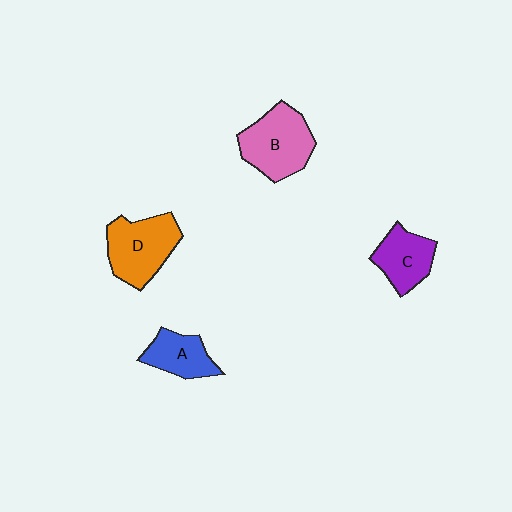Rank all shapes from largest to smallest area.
From largest to smallest: B (pink), D (orange), C (purple), A (blue).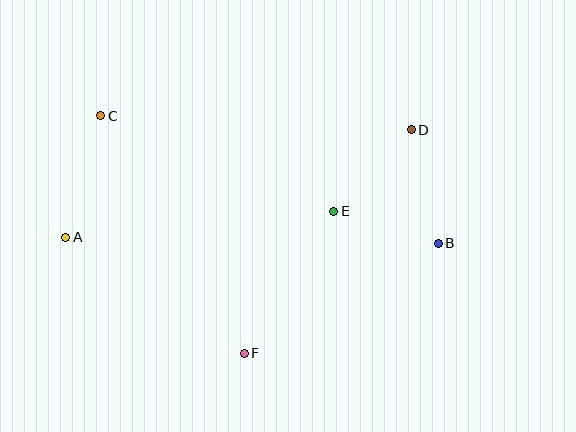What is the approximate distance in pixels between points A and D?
The distance between A and D is approximately 362 pixels.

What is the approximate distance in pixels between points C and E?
The distance between C and E is approximately 252 pixels.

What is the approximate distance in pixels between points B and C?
The distance between B and C is approximately 361 pixels.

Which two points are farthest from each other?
Points A and B are farthest from each other.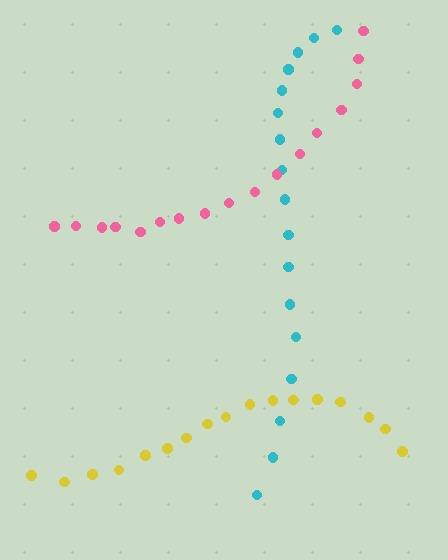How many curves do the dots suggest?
There are 3 distinct paths.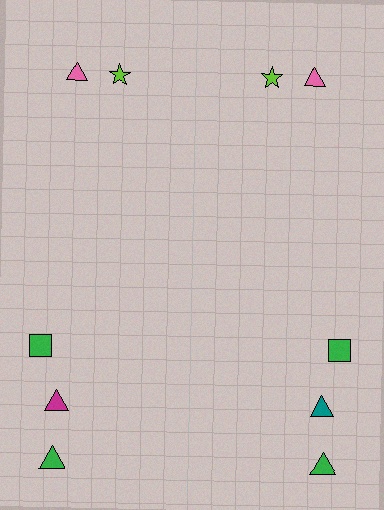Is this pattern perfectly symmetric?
No, the pattern is not perfectly symmetric. The teal triangle on the right side breaks the symmetry — its mirror counterpart is magenta.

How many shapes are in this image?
There are 10 shapes in this image.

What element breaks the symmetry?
The teal triangle on the right side breaks the symmetry — its mirror counterpart is magenta.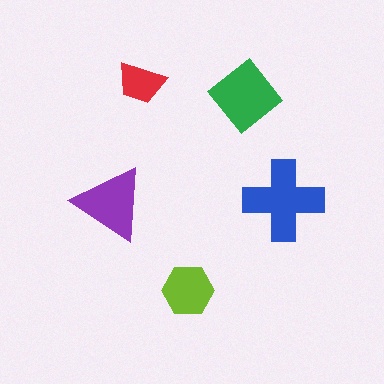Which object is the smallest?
The red trapezoid.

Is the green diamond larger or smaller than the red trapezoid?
Larger.